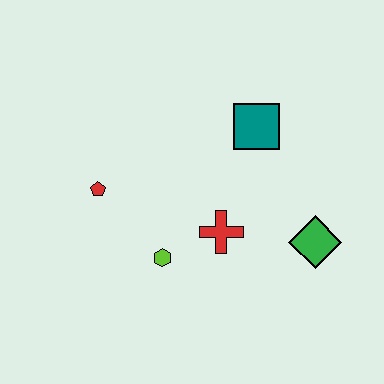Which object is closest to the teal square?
The red cross is closest to the teal square.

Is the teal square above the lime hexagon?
Yes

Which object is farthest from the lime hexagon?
The teal square is farthest from the lime hexagon.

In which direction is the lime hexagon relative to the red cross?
The lime hexagon is to the left of the red cross.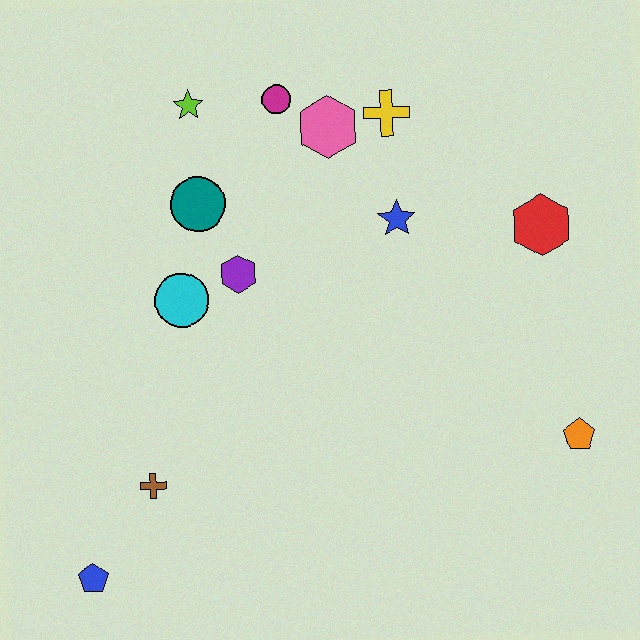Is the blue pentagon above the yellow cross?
No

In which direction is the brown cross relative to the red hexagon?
The brown cross is to the left of the red hexagon.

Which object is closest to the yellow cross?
The pink hexagon is closest to the yellow cross.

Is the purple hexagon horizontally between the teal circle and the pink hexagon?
Yes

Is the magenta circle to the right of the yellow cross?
No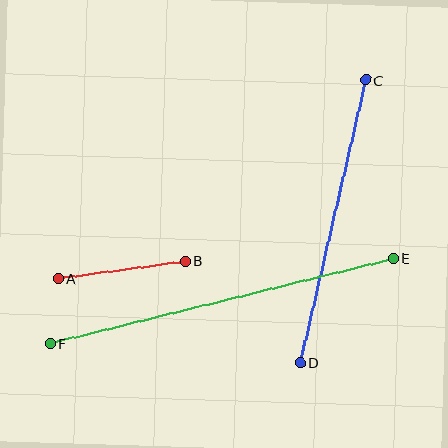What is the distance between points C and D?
The distance is approximately 290 pixels.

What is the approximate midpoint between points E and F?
The midpoint is at approximately (222, 301) pixels.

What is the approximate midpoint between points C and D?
The midpoint is at approximately (333, 221) pixels.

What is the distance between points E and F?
The distance is approximately 353 pixels.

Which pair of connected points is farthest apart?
Points E and F are farthest apart.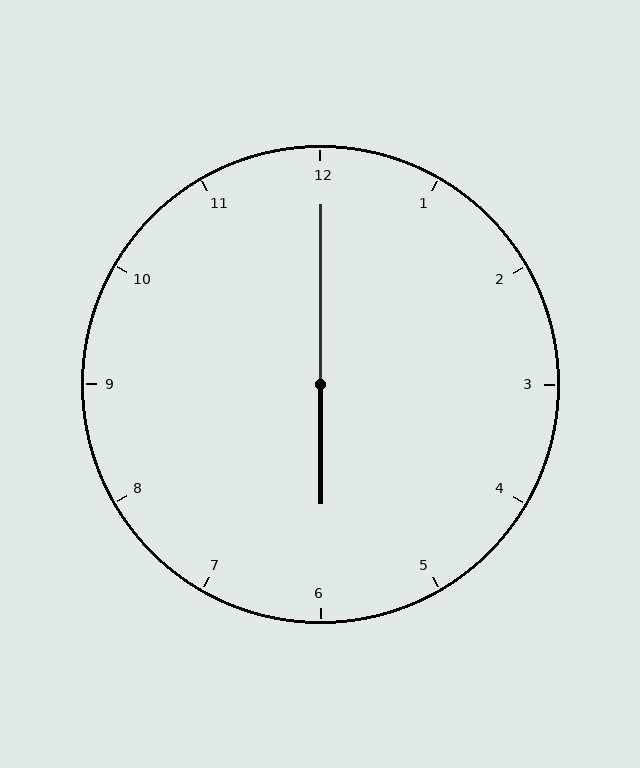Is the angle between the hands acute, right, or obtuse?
It is obtuse.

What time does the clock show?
6:00.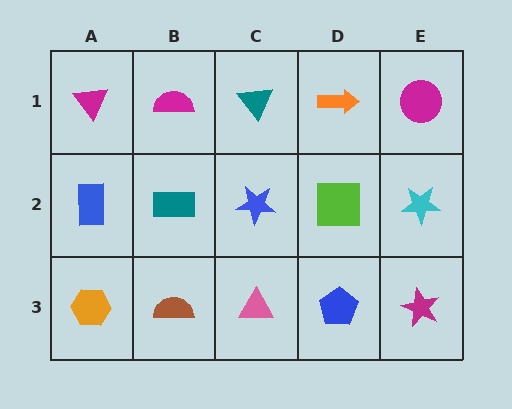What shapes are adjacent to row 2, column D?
An orange arrow (row 1, column D), a blue pentagon (row 3, column D), a blue star (row 2, column C), a cyan star (row 2, column E).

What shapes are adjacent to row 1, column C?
A blue star (row 2, column C), a magenta semicircle (row 1, column B), an orange arrow (row 1, column D).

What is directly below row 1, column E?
A cyan star.